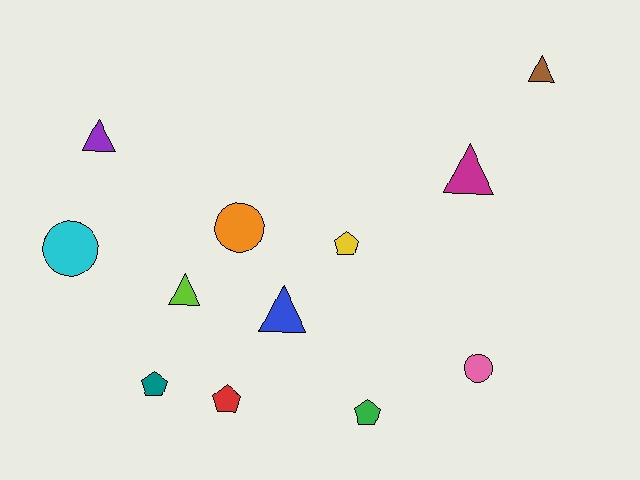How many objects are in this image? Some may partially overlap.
There are 12 objects.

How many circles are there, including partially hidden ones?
There are 3 circles.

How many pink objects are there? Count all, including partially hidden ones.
There is 1 pink object.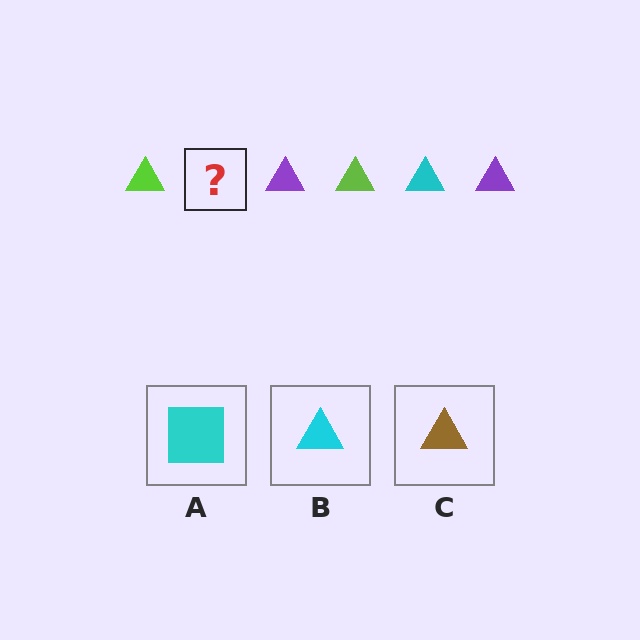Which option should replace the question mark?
Option B.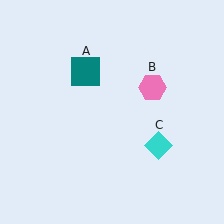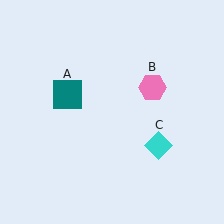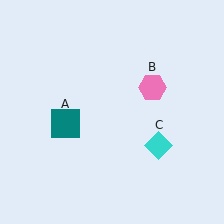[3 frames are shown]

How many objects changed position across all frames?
1 object changed position: teal square (object A).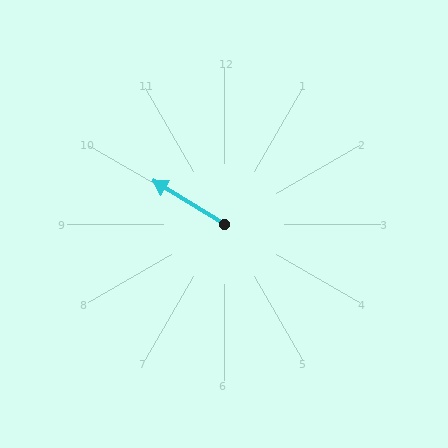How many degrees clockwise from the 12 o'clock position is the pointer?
Approximately 301 degrees.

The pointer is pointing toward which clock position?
Roughly 10 o'clock.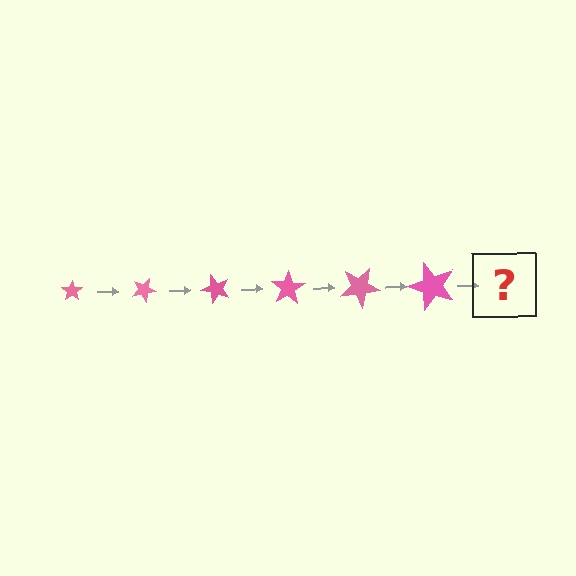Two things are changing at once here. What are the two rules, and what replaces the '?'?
The two rules are that the star grows larger each step and it rotates 25 degrees each step. The '?' should be a star, larger than the previous one and rotated 150 degrees from the start.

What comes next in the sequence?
The next element should be a star, larger than the previous one and rotated 150 degrees from the start.